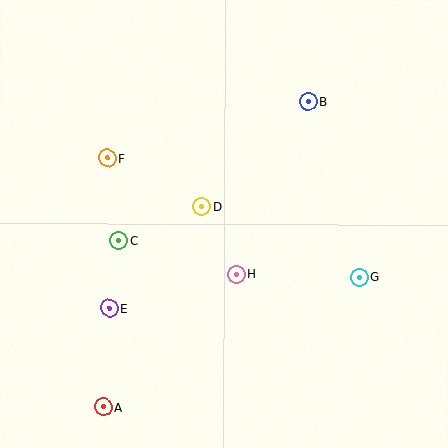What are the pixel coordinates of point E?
Point E is at (109, 308).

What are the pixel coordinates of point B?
Point B is at (308, 102).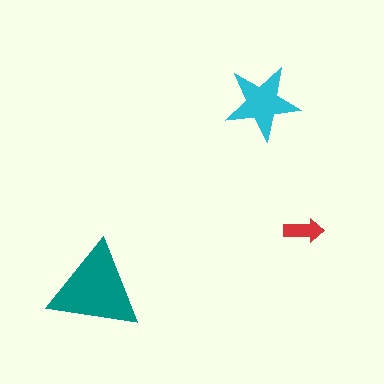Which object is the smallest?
The red arrow.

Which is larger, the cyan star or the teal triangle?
The teal triangle.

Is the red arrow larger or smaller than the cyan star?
Smaller.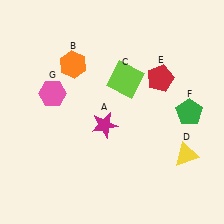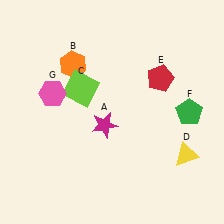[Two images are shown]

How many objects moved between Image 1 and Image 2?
1 object moved between the two images.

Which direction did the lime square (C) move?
The lime square (C) moved left.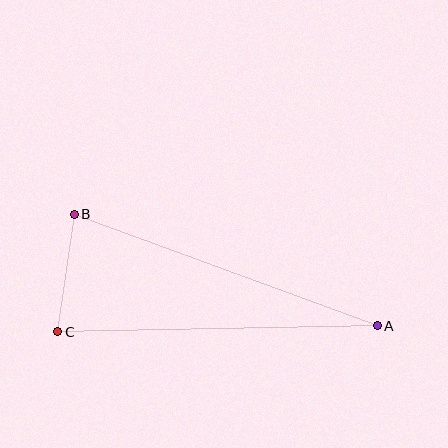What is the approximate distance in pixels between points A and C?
The distance between A and C is approximately 319 pixels.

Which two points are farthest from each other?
Points A and B are farthest from each other.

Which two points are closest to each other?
Points B and C are closest to each other.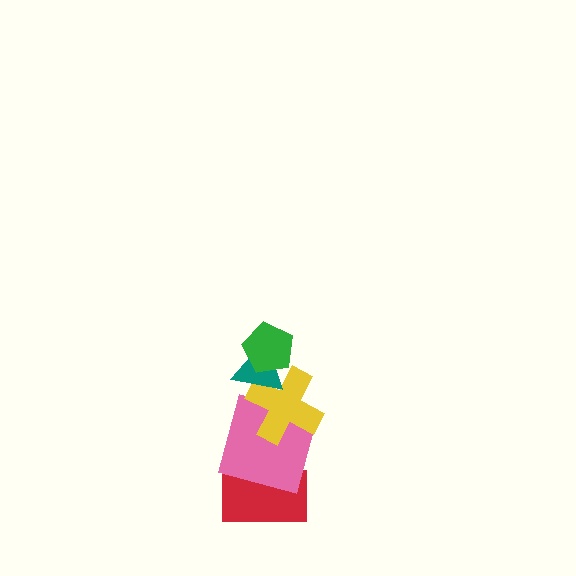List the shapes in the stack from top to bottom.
From top to bottom: the green pentagon, the teal triangle, the yellow cross, the pink square, the red rectangle.